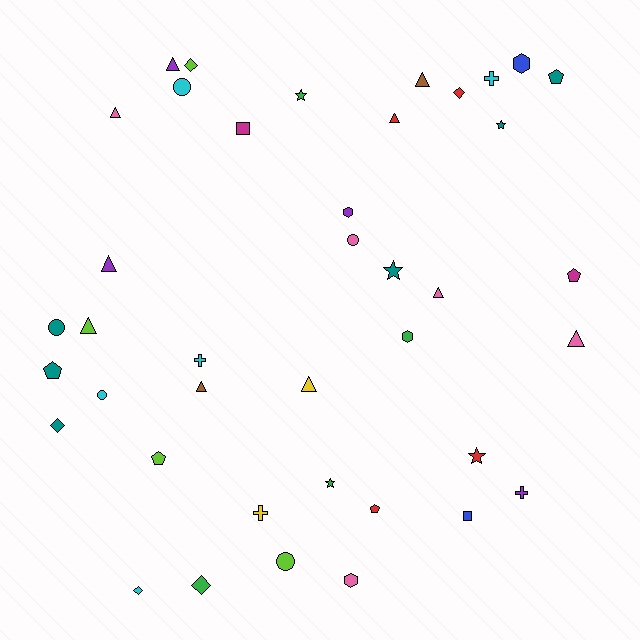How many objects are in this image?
There are 40 objects.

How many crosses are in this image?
There are 4 crosses.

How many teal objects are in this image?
There are 6 teal objects.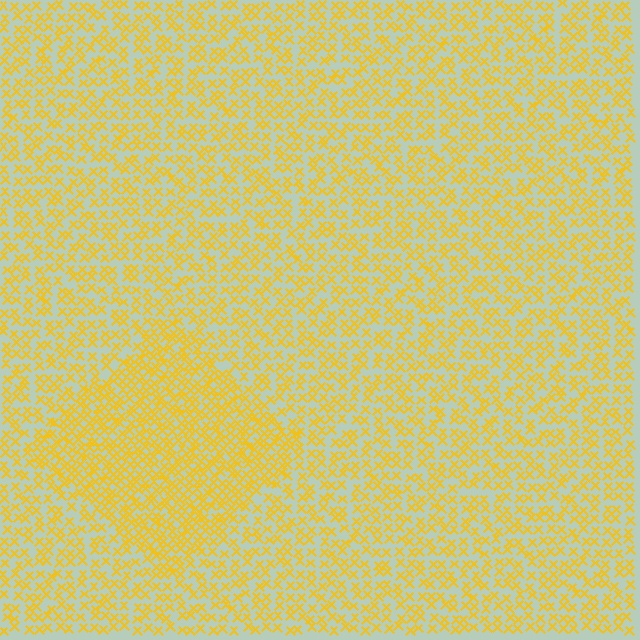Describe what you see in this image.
The image contains small yellow elements arranged at two different densities. A diamond-shaped region is visible where the elements are more densely packed than the surrounding area.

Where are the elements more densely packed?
The elements are more densely packed inside the diamond boundary.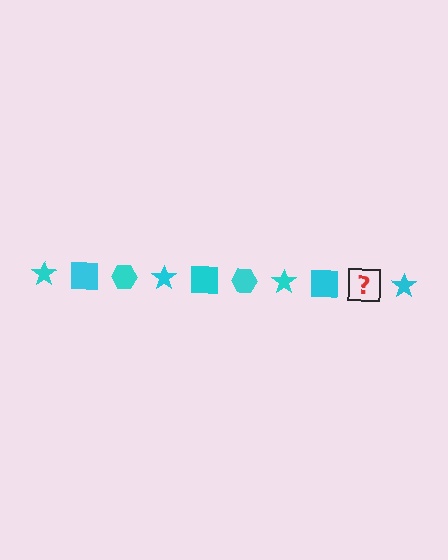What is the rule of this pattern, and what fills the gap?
The rule is that the pattern cycles through star, square, hexagon shapes in cyan. The gap should be filled with a cyan hexagon.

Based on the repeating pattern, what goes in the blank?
The blank should be a cyan hexagon.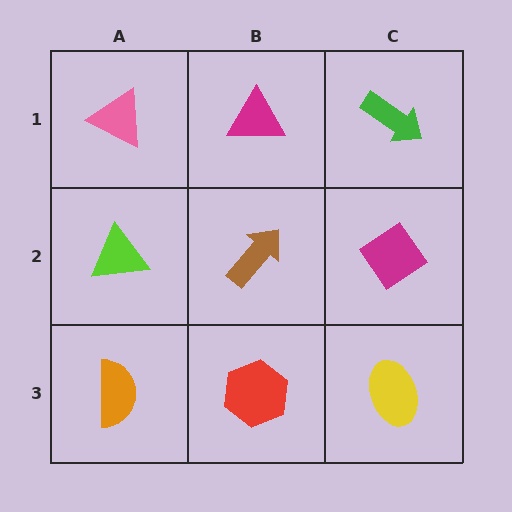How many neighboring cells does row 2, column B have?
4.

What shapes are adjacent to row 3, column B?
A brown arrow (row 2, column B), an orange semicircle (row 3, column A), a yellow ellipse (row 3, column C).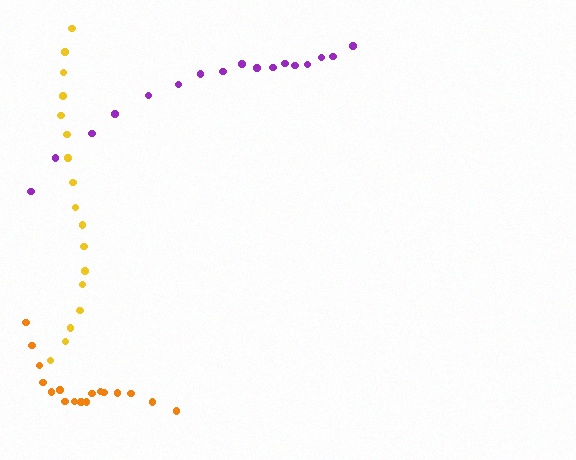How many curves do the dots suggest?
There are 3 distinct paths.